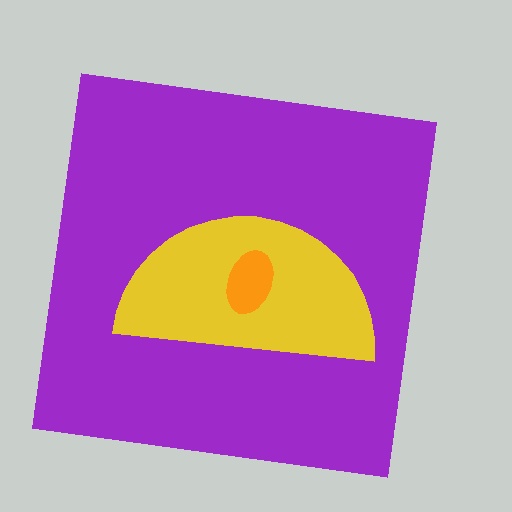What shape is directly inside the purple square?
The yellow semicircle.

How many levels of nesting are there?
3.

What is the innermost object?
The orange ellipse.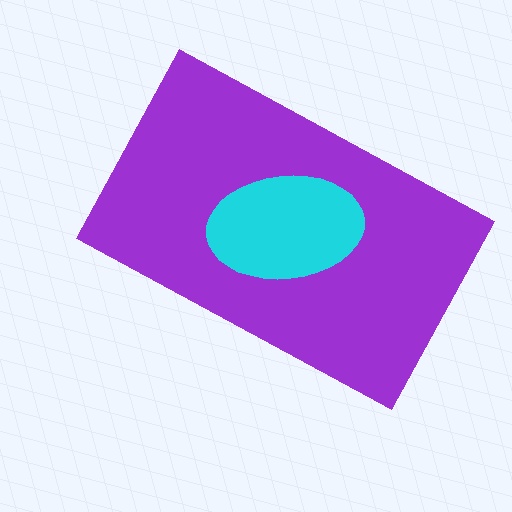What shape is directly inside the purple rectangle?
The cyan ellipse.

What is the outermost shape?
The purple rectangle.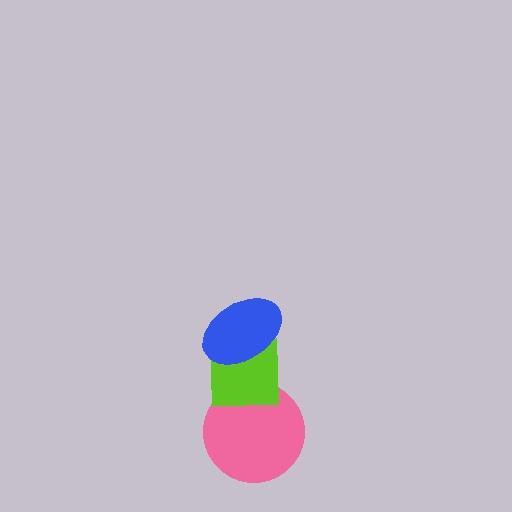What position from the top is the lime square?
The lime square is 2nd from the top.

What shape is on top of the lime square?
The blue ellipse is on top of the lime square.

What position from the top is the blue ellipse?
The blue ellipse is 1st from the top.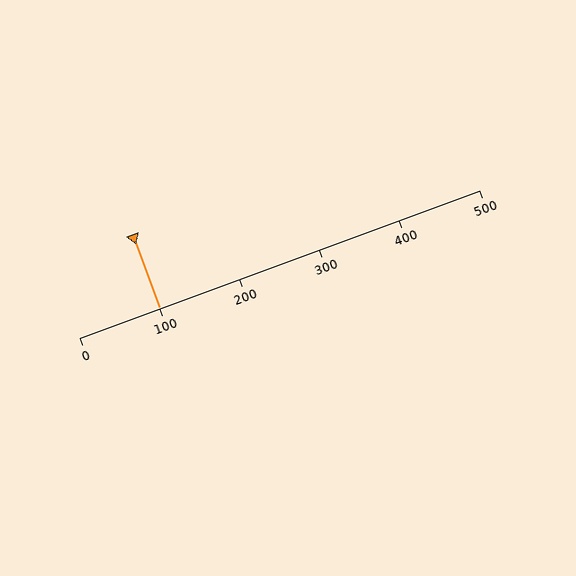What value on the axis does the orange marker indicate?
The marker indicates approximately 100.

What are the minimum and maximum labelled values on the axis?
The axis runs from 0 to 500.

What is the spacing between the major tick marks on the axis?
The major ticks are spaced 100 apart.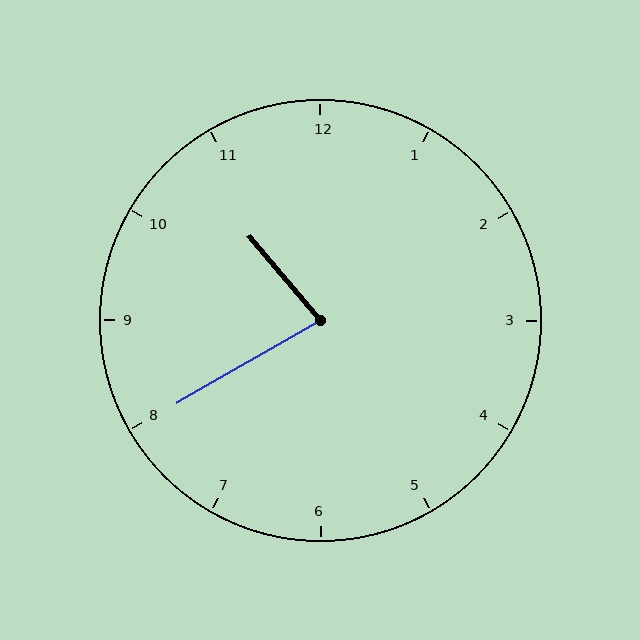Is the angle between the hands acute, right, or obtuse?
It is acute.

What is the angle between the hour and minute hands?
Approximately 80 degrees.